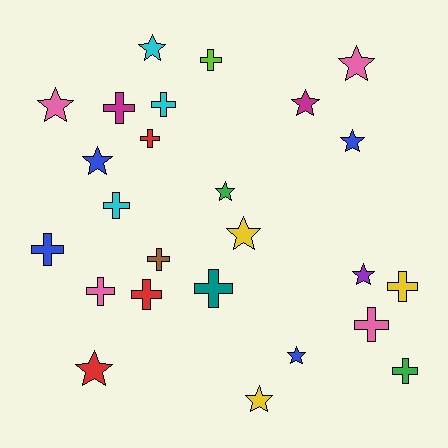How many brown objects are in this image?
There is 1 brown object.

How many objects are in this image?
There are 25 objects.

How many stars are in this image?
There are 12 stars.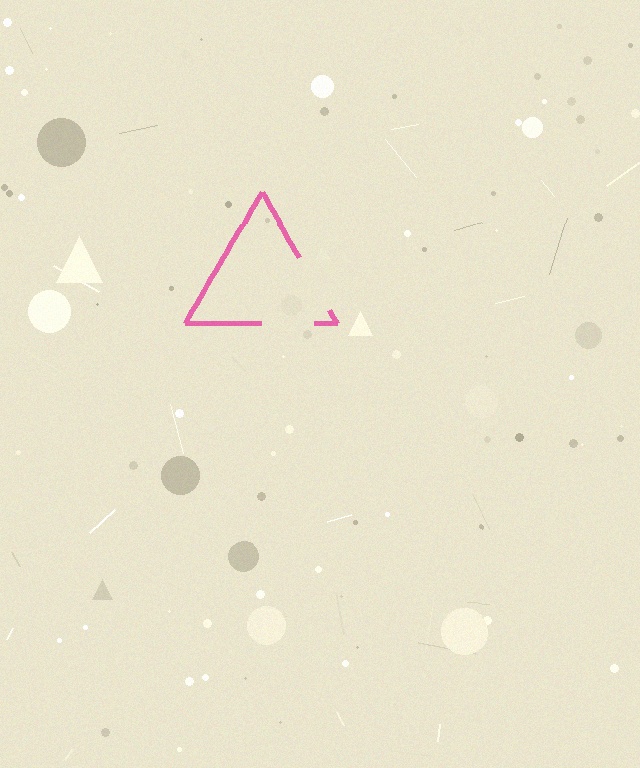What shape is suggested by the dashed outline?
The dashed outline suggests a triangle.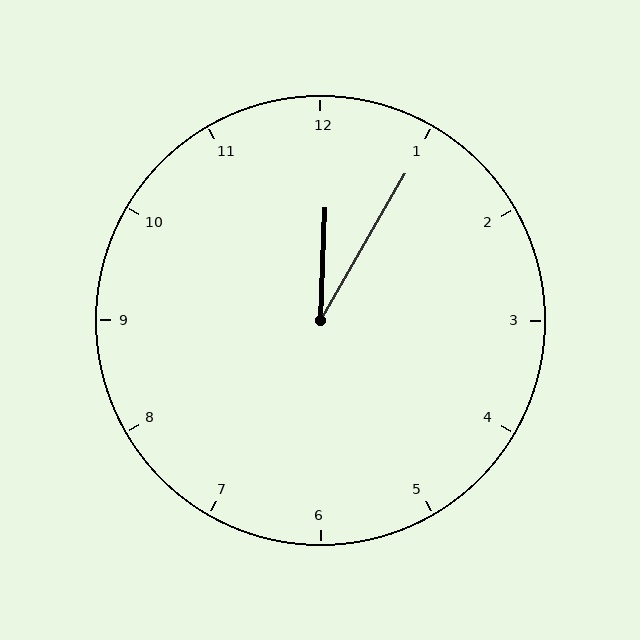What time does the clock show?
12:05.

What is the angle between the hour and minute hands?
Approximately 28 degrees.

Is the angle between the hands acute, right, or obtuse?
It is acute.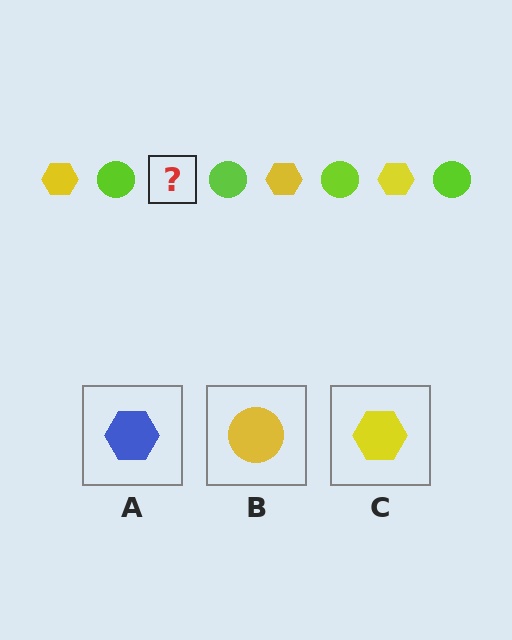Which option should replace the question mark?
Option C.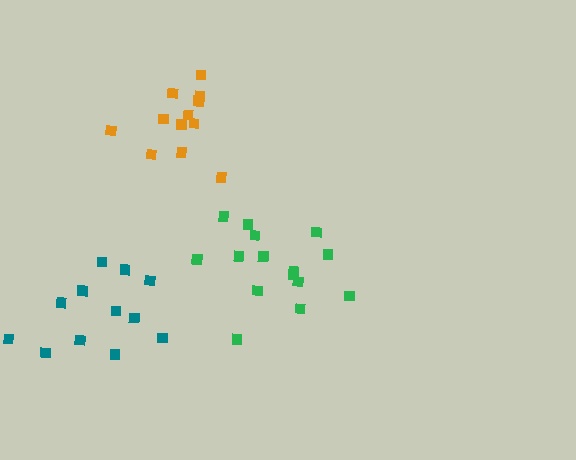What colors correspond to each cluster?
The clusters are colored: green, orange, teal.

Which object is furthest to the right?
The green cluster is rightmost.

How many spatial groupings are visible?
There are 3 spatial groupings.